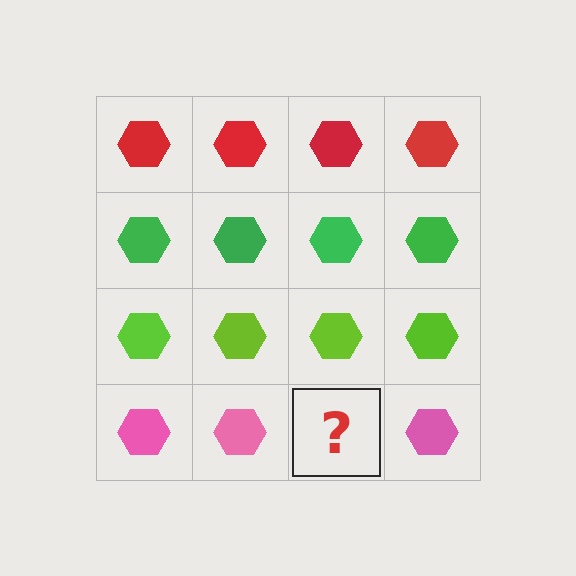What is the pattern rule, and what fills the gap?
The rule is that each row has a consistent color. The gap should be filled with a pink hexagon.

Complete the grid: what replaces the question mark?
The question mark should be replaced with a pink hexagon.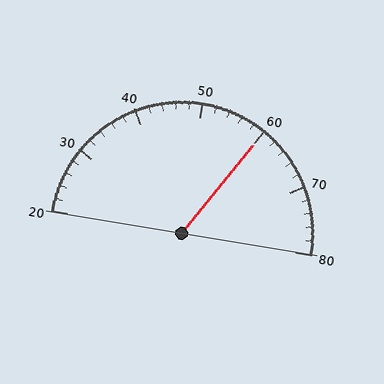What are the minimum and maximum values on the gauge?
The gauge ranges from 20 to 80.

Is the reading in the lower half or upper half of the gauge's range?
The reading is in the upper half of the range (20 to 80).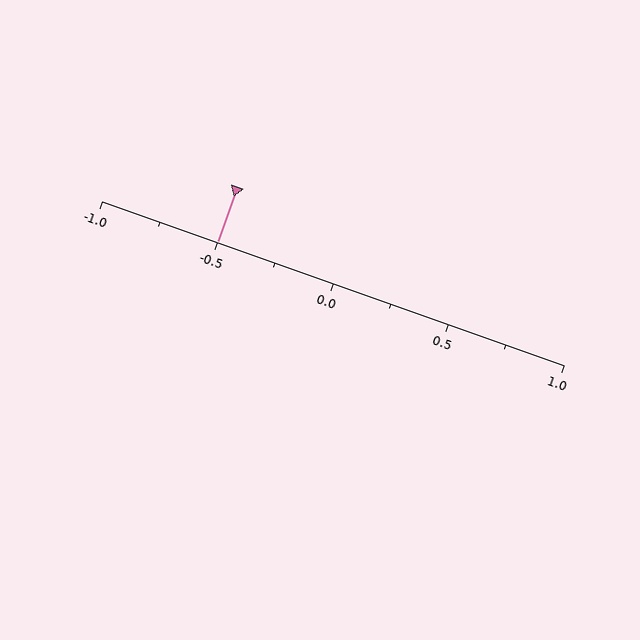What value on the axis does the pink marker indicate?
The marker indicates approximately -0.5.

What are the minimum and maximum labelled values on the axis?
The axis runs from -1.0 to 1.0.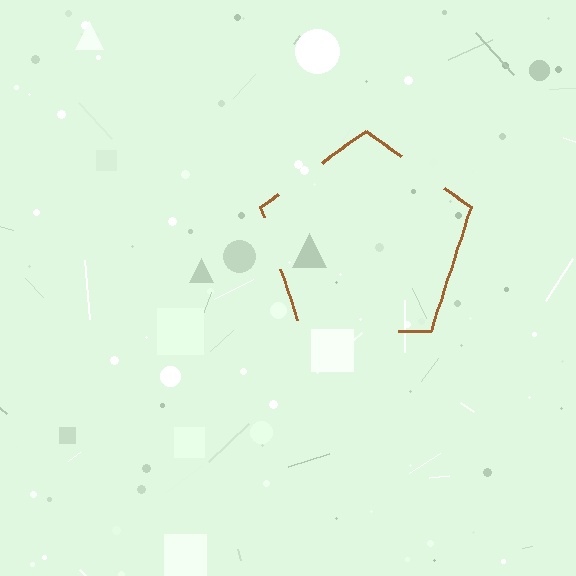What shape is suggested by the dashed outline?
The dashed outline suggests a pentagon.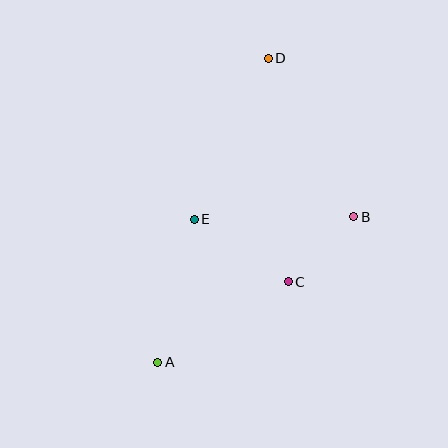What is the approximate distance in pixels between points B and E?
The distance between B and E is approximately 160 pixels.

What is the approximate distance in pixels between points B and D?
The distance between B and D is approximately 180 pixels.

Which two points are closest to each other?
Points B and C are closest to each other.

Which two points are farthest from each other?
Points A and D are farthest from each other.